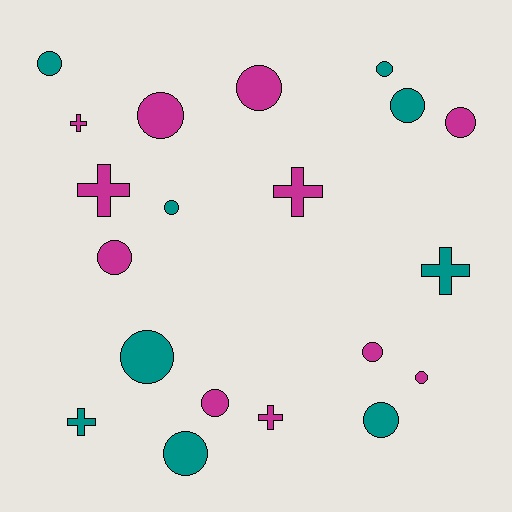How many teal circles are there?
There are 7 teal circles.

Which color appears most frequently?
Magenta, with 11 objects.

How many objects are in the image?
There are 20 objects.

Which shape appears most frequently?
Circle, with 14 objects.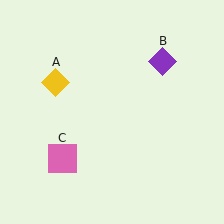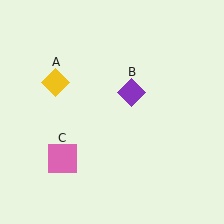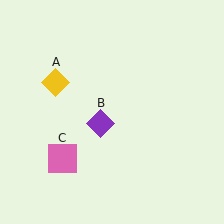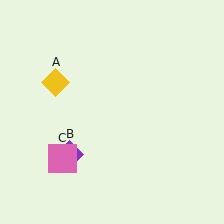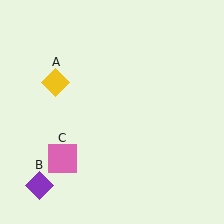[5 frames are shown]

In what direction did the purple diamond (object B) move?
The purple diamond (object B) moved down and to the left.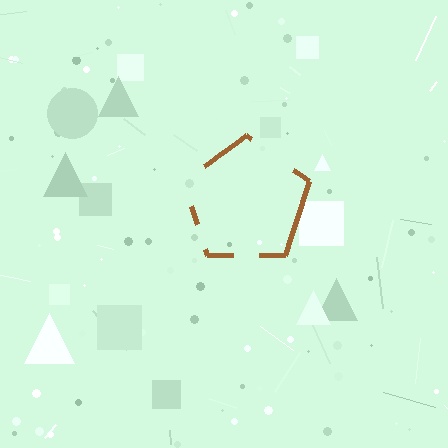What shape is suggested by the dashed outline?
The dashed outline suggests a pentagon.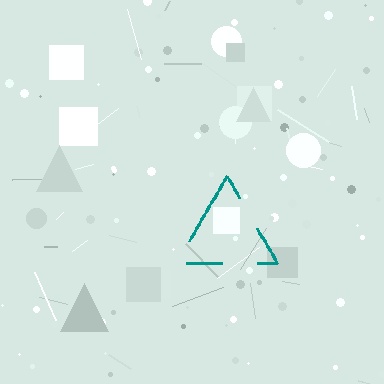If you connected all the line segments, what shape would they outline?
They would outline a triangle.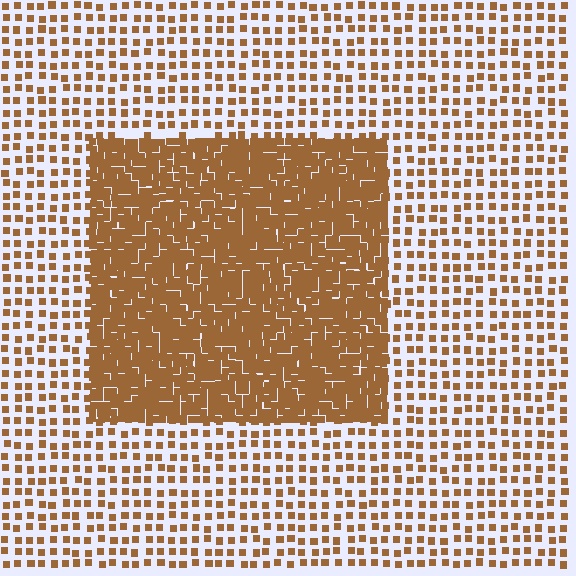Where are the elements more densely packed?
The elements are more densely packed inside the rectangle boundary.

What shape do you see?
I see a rectangle.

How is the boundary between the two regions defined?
The boundary is defined by a change in element density (approximately 2.9x ratio). All elements are the same color, size, and shape.